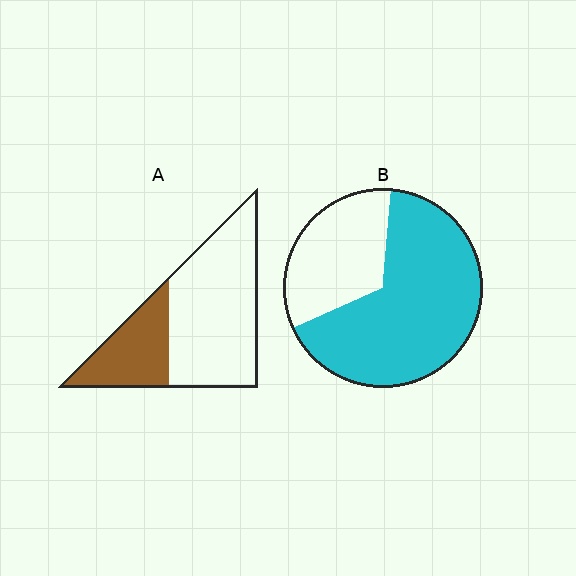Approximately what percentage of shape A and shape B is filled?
A is approximately 30% and B is approximately 65%.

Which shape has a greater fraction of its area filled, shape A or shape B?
Shape B.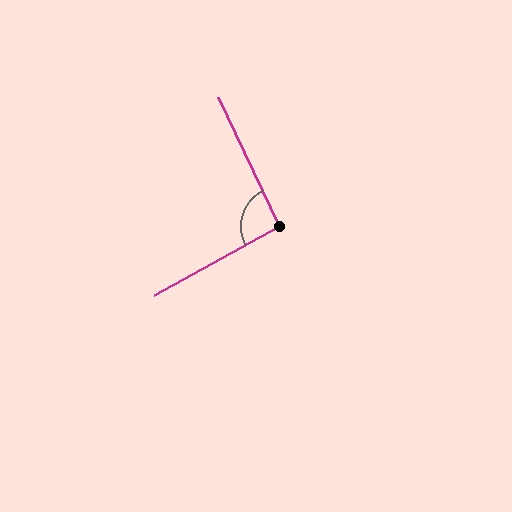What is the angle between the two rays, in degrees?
Approximately 93 degrees.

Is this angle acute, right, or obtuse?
It is approximately a right angle.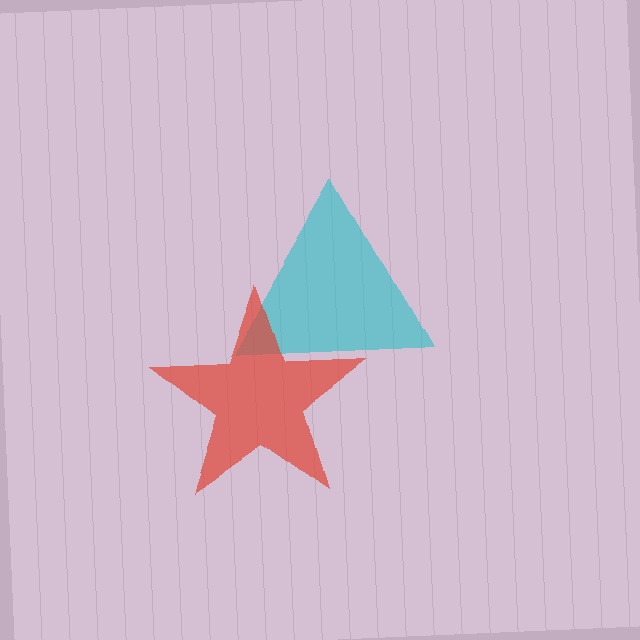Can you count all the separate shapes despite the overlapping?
Yes, there are 2 separate shapes.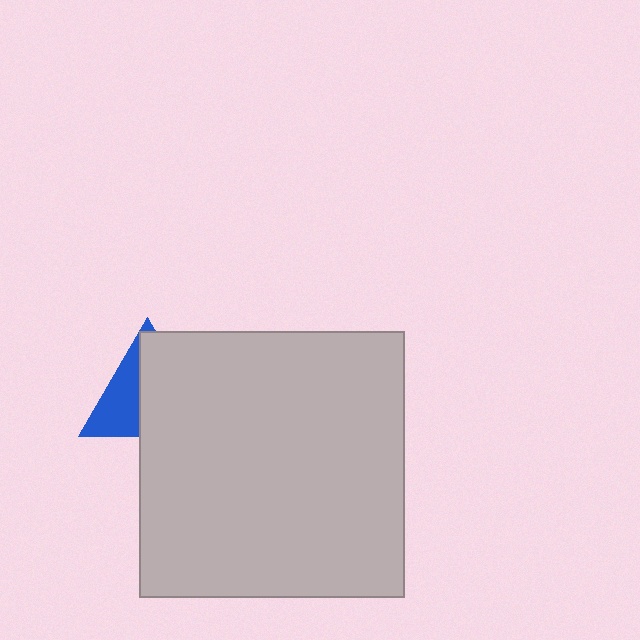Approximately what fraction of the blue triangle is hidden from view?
Roughly 59% of the blue triangle is hidden behind the light gray square.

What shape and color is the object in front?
The object in front is a light gray square.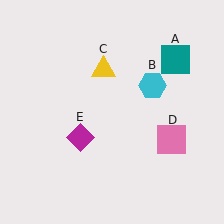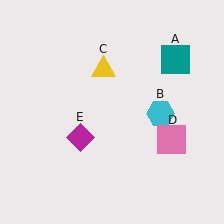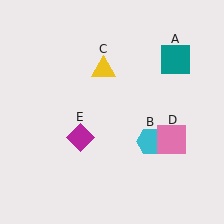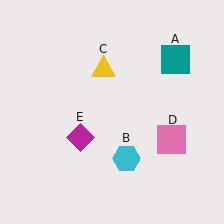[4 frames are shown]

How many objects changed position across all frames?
1 object changed position: cyan hexagon (object B).